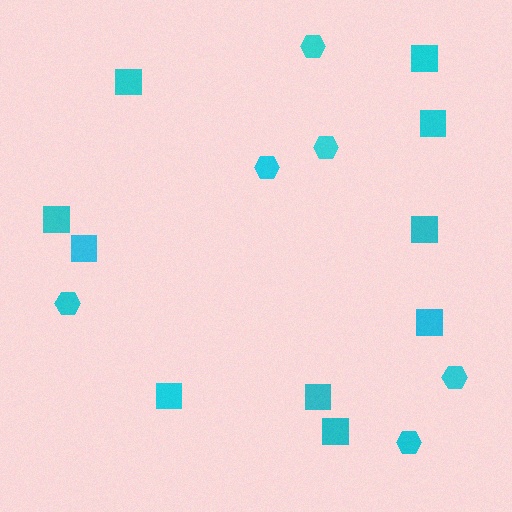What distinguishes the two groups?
There are 2 groups: one group of squares (10) and one group of hexagons (6).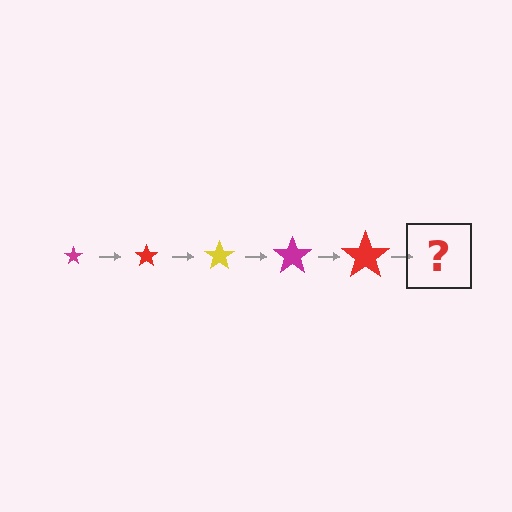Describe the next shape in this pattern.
It should be a yellow star, larger than the previous one.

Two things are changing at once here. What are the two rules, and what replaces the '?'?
The two rules are that the star grows larger each step and the color cycles through magenta, red, and yellow. The '?' should be a yellow star, larger than the previous one.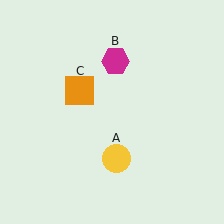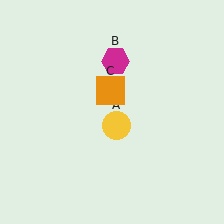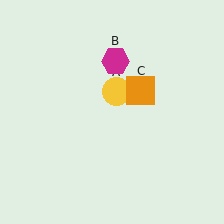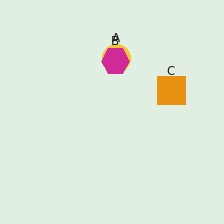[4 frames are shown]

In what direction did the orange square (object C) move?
The orange square (object C) moved right.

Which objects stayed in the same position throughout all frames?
Magenta hexagon (object B) remained stationary.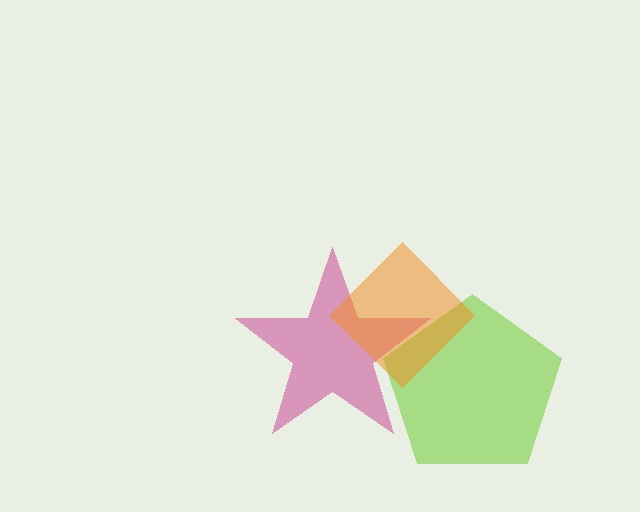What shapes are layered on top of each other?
The layered shapes are: a lime pentagon, a magenta star, an orange diamond.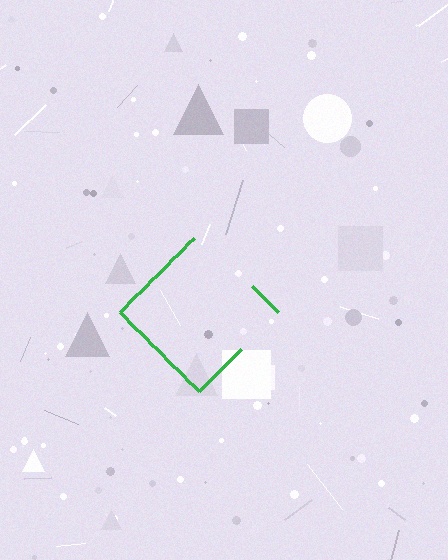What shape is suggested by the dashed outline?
The dashed outline suggests a diamond.